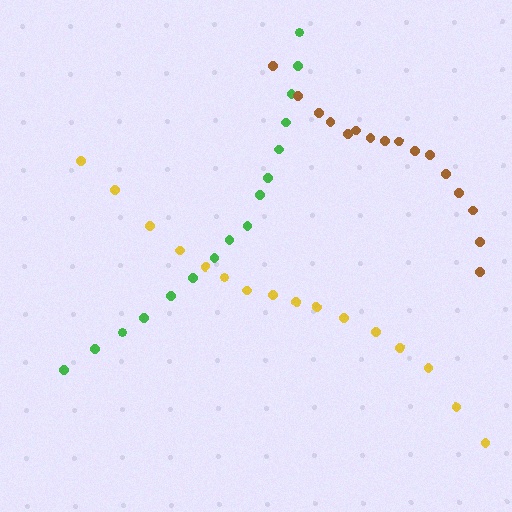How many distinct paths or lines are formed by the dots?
There are 3 distinct paths.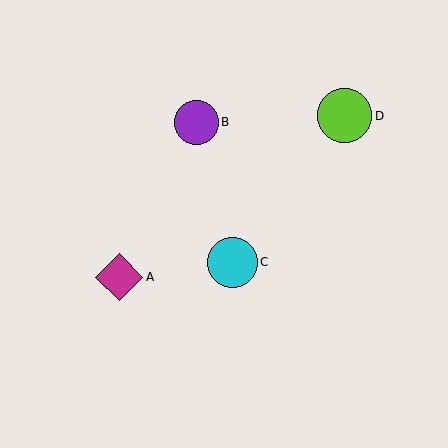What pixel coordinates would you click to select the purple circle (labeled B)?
Click at (196, 122) to select the purple circle B.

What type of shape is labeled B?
Shape B is a purple circle.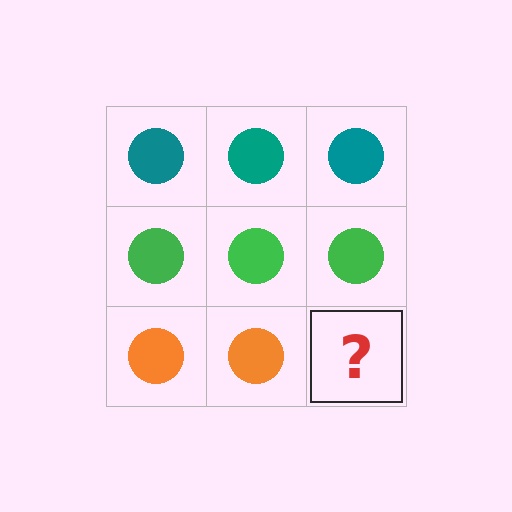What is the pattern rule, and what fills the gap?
The rule is that each row has a consistent color. The gap should be filled with an orange circle.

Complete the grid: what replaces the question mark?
The question mark should be replaced with an orange circle.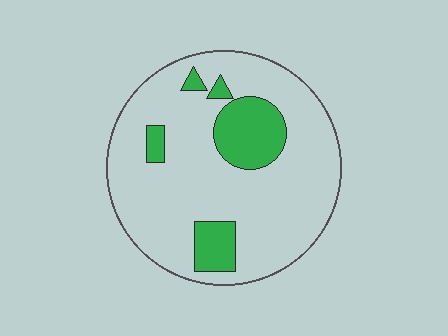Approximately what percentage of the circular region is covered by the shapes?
Approximately 20%.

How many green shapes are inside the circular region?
5.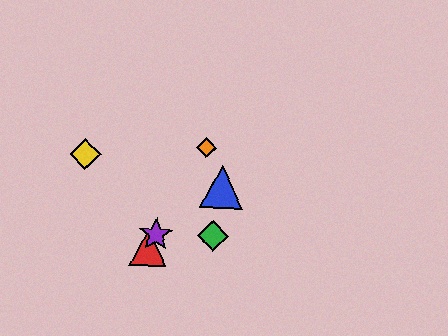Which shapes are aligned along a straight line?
The red triangle, the purple star, the orange diamond are aligned along a straight line.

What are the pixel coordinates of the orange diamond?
The orange diamond is at (206, 148).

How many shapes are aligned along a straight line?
3 shapes (the red triangle, the purple star, the orange diamond) are aligned along a straight line.